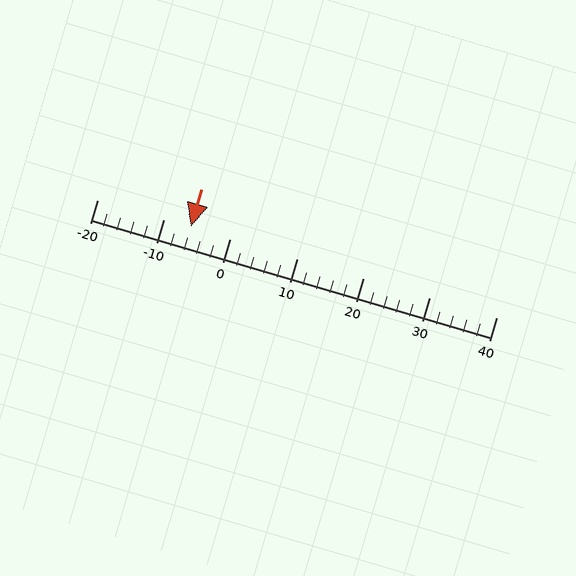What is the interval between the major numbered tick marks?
The major tick marks are spaced 10 units apart.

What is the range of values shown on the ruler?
The ruler shows values from -20 to 40.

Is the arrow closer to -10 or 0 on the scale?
The arrow is closer to -10.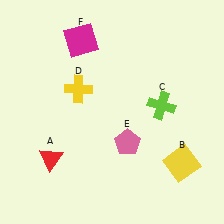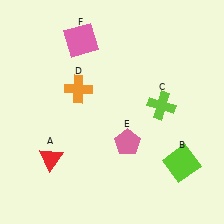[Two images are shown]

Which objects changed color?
B changed from yellow to lime. D changed from yellow to orange. F changed from magenta to pink.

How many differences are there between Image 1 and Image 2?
There are 3 differences between the two images.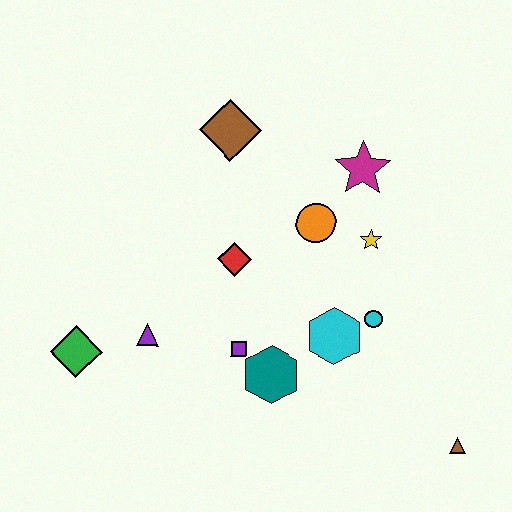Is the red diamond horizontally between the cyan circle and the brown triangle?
No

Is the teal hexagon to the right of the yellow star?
No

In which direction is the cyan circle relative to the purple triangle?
The cyan circle is to the right of the purple triangle.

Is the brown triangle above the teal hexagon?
No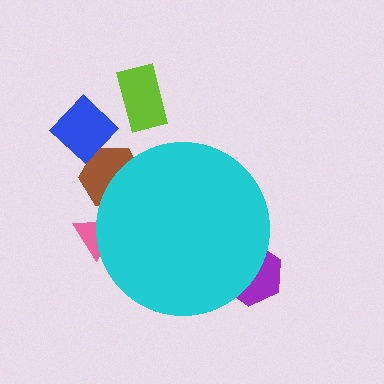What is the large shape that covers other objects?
A cyan circle.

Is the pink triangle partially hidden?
Yes, the pink triangle is partially hidden behind the cyan circle.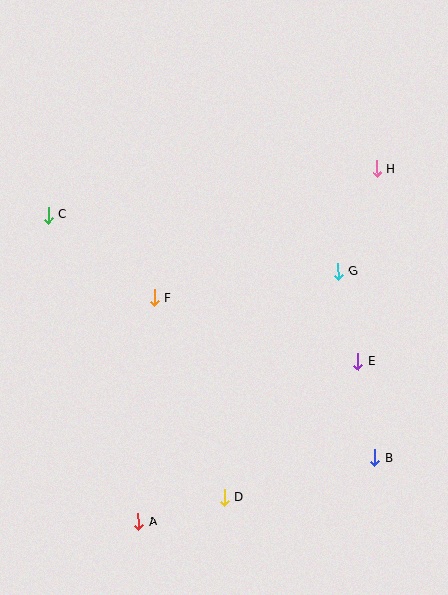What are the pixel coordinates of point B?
Point B is at (375, 458).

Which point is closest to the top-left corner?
Point C is closest to the top-left corner.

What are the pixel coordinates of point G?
Point G is at (338, 271).